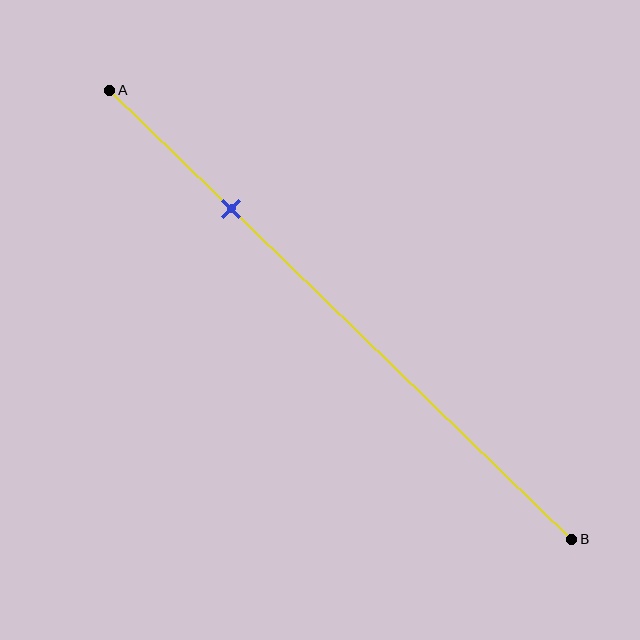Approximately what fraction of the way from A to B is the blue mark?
The blue mark is approximately 25% of the way from A to B.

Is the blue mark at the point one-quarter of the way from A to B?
Yes, the mark is approximately at the one-quarter point.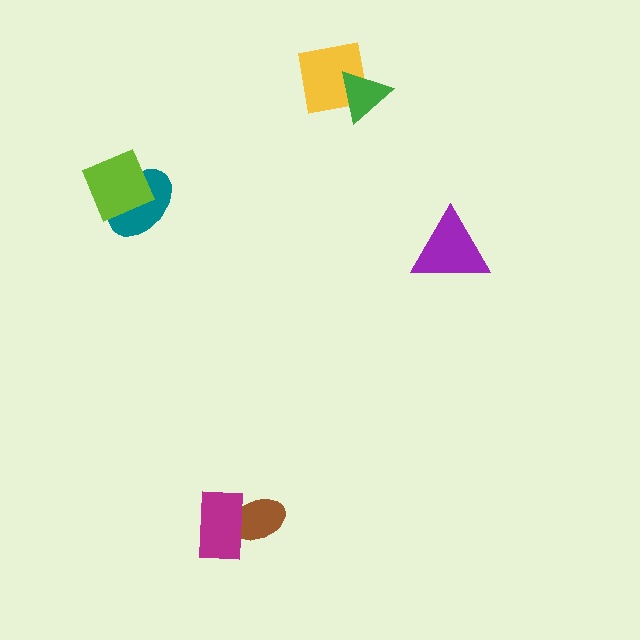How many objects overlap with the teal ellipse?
1 object overlaps with the teal ellipse.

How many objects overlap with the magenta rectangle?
1 object overlaps with the magenta rectangle.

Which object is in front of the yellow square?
The green triangle is in front of the yellow square.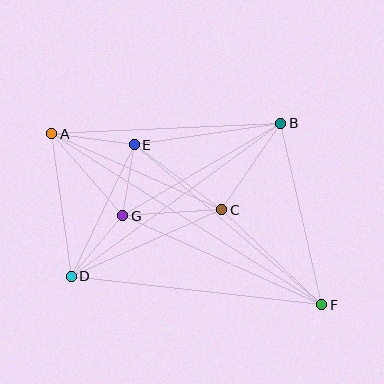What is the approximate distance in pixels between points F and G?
The distance between F and G is approximately 218 pixels.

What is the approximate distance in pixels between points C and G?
The distance between C and G is approximately 99 pixels.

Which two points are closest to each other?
Points E and G are closest to each other.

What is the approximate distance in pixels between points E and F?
The distance between E and F is approximately 247 pixels.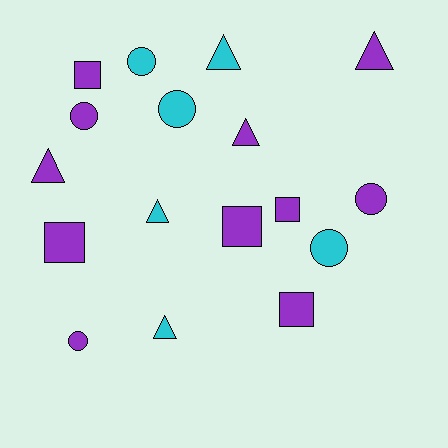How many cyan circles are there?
There are 3 cyan circles.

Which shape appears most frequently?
Circle, with 6 objects.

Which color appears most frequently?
Purple, with 11 objects.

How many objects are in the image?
There are 17 objects.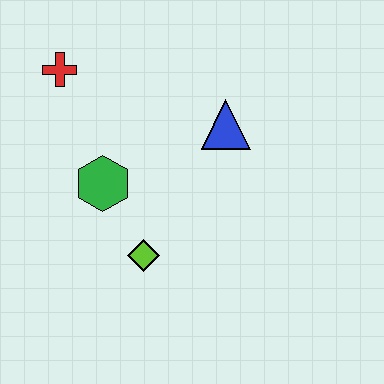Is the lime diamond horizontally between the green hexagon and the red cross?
No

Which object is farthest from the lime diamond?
The red cross is farthest from the lime diamond.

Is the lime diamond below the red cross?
Yes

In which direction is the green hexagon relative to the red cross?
The green hexagon is below the red cross.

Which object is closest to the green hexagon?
The lime diamond is closest to the green hexagon.